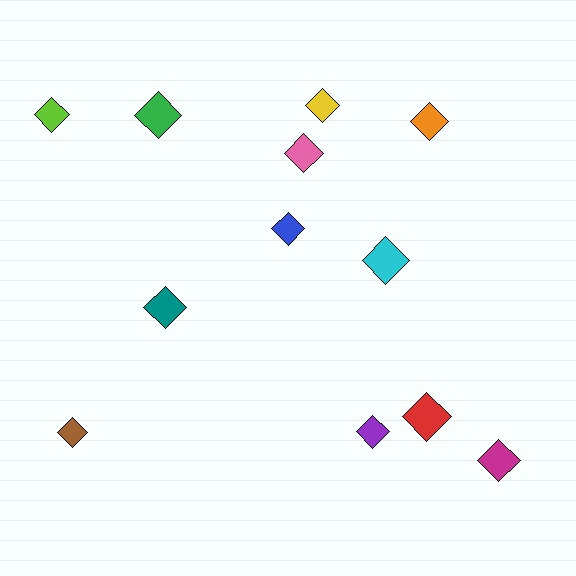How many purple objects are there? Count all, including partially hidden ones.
There is 1 purple object.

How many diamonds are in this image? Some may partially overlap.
There are 12 diamonds.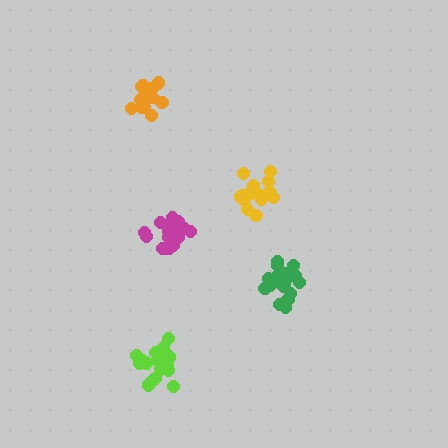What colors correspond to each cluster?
The clusters are colored: orange, green, yellow, magenta, lime.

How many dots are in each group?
Group 1: 14 dots, Group 2: 20 dots, Group 3: 15 dots, Group 4: 17 dots, Group 5: 18 dots (84 total).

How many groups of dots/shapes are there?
There are 5 groups.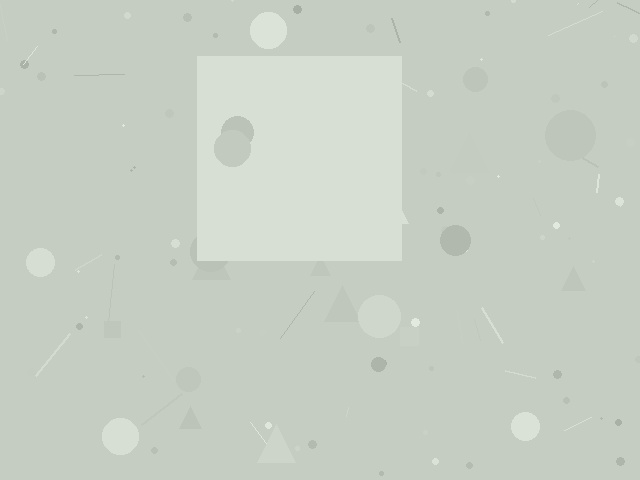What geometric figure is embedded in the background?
A square is embedded in the background.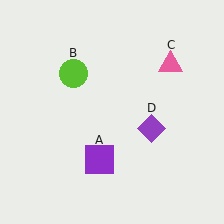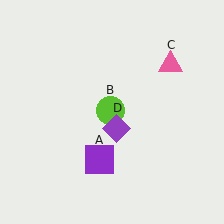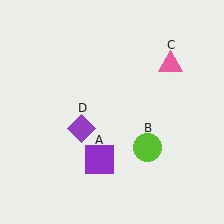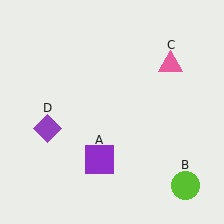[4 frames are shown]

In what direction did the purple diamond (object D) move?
The purple diamond (object D) moved left.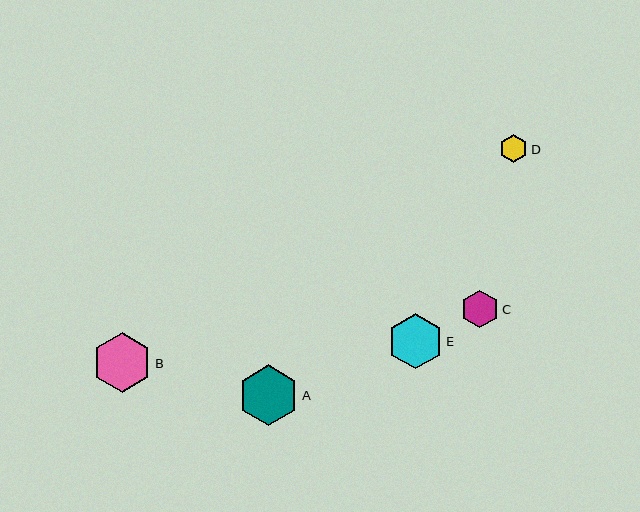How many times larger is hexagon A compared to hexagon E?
Hexagon A is approximately 1.1 times the size of hexagon E.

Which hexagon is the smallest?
Hexagon D is the smallest with a size of approximately 28 pixels.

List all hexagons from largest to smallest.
From largest to smallest: A, B, E, C, D.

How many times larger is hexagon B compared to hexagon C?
Hexagon B is approximately 1.6 times the size of hexagon C.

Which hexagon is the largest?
Hexagon A is the largest with a size of approximately 61 pixels.